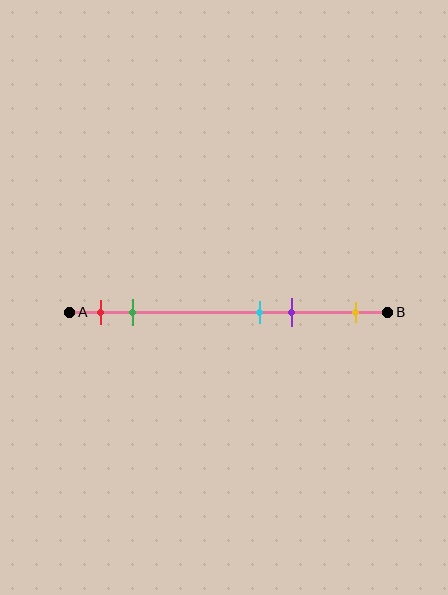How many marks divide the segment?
There are 5 marks dividing the segment.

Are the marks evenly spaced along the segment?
No, the marks are not evenly spaced.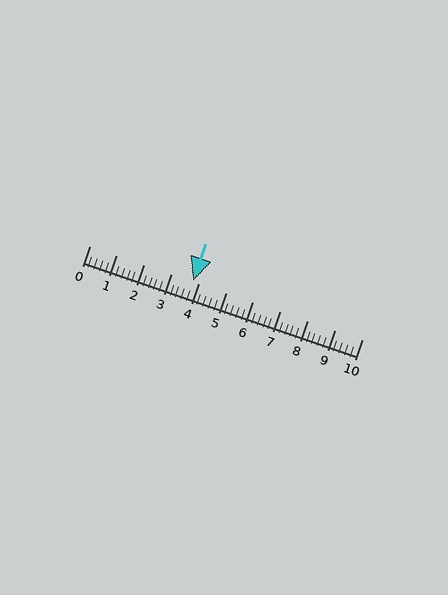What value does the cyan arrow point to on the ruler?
The cyan arrow points to approximately 3.8.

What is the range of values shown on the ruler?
The ruler shows values from 0 to 10.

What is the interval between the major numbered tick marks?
The major tick marks are spaced 1 units apart.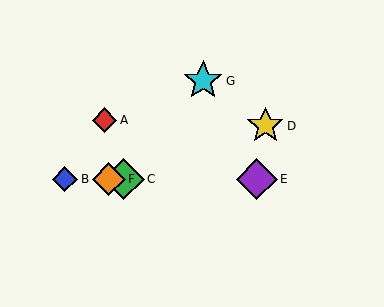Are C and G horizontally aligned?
No, C is at y≈179 and G is at y≈81.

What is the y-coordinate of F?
Object F is at y≈179.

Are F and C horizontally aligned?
Yes, both are at y≈179.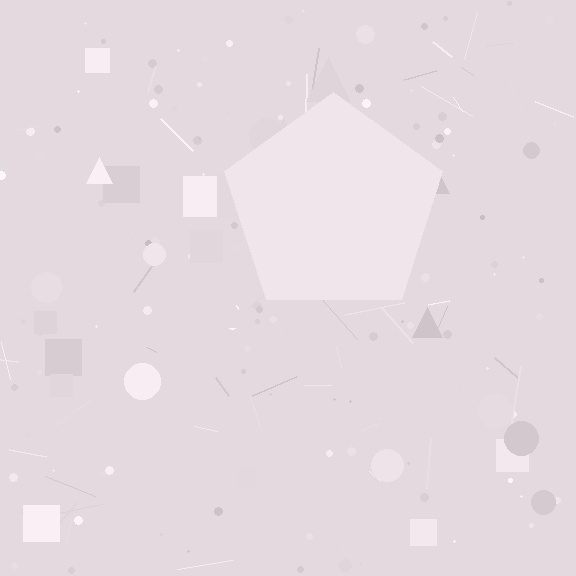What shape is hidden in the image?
A pentagon is hidden in the image.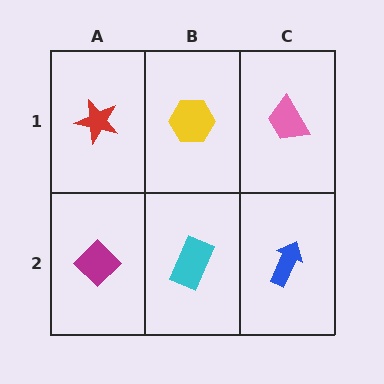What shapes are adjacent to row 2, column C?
A pink trapezoid (row 1, column C), a cyan rectangle (row 2, column B).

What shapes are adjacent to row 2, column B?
A yellow hexagon (row 1, column B), a magenta diamond (row 2, column A), a blue arrow (row 2, column C).